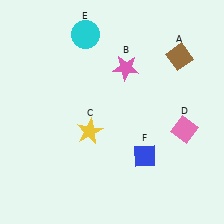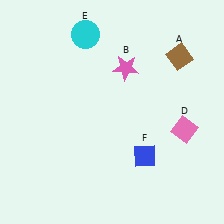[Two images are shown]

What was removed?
The yellow star (C) was removed in Image 2.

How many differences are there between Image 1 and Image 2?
There is 1 difference between the two images.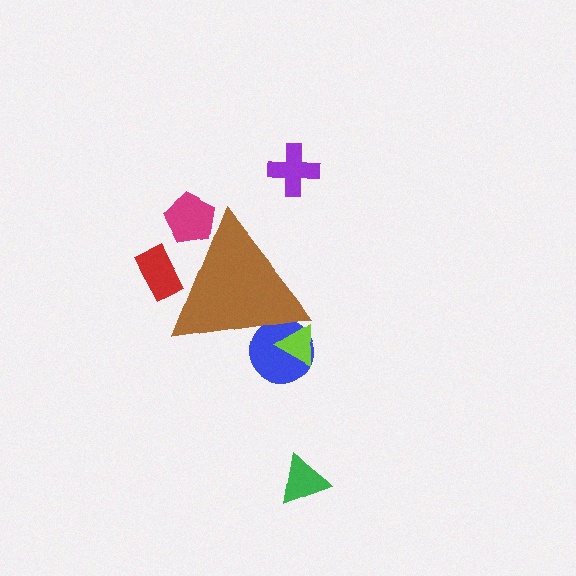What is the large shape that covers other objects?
A brown triangle.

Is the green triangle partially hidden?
No, the green triangle is fully visible.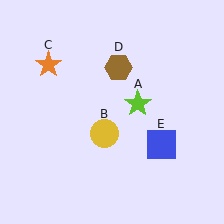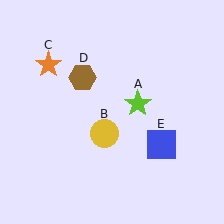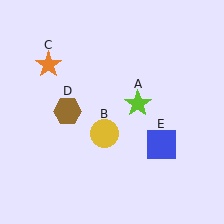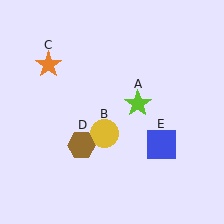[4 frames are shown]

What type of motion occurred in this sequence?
The brown hexagon (object D) rotated counterclockwise around the center of the scene.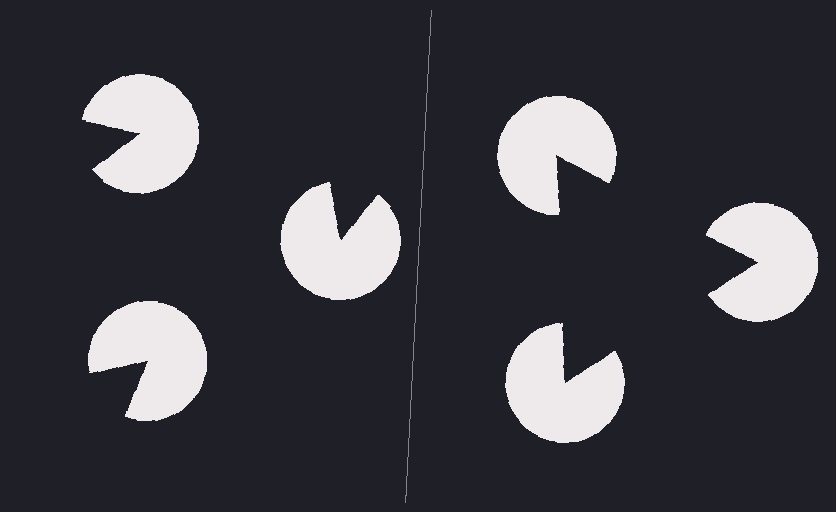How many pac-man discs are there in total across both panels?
6 — 3 on each side.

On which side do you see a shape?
An illusory triangle appears on the right side. On the left side the wedge cuts are rotated, so no coherent shape forms.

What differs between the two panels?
The pac-man discs are positioned identically on both sides; only the wedge orientations differ. On the right they align to a triangle; on the left they are misaligned.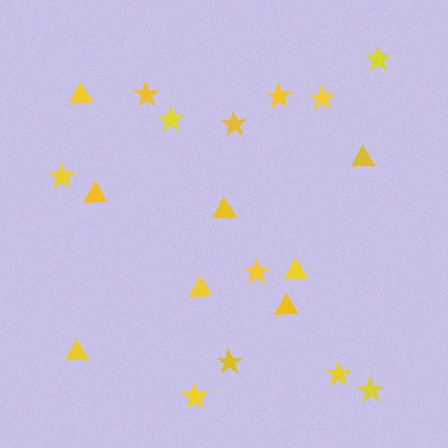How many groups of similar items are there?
There are 2 groups: one group of triangles (8) and one group of stars (12).